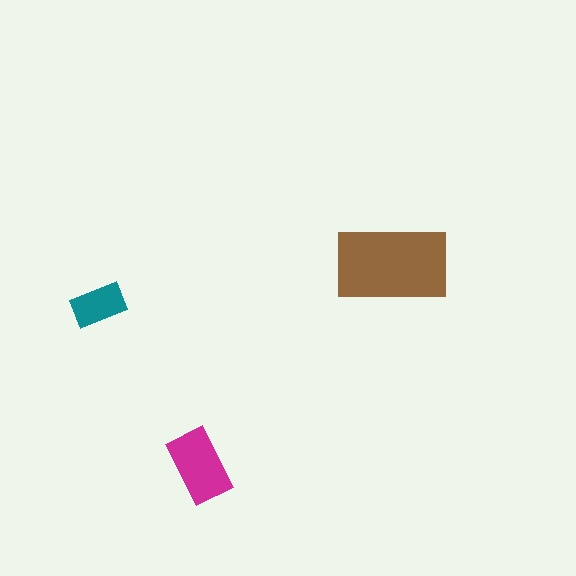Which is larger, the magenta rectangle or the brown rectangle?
The brown one.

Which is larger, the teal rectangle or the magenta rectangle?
The magenta one.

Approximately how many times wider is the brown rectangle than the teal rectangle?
About 2 times wider.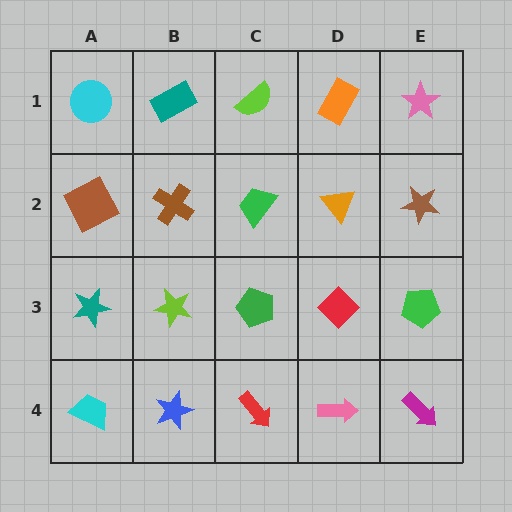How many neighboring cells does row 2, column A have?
3.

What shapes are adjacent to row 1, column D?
An orange triangle (row 2, column D), a lime semicircle (row 1, column C), a pink star (row 1, column E).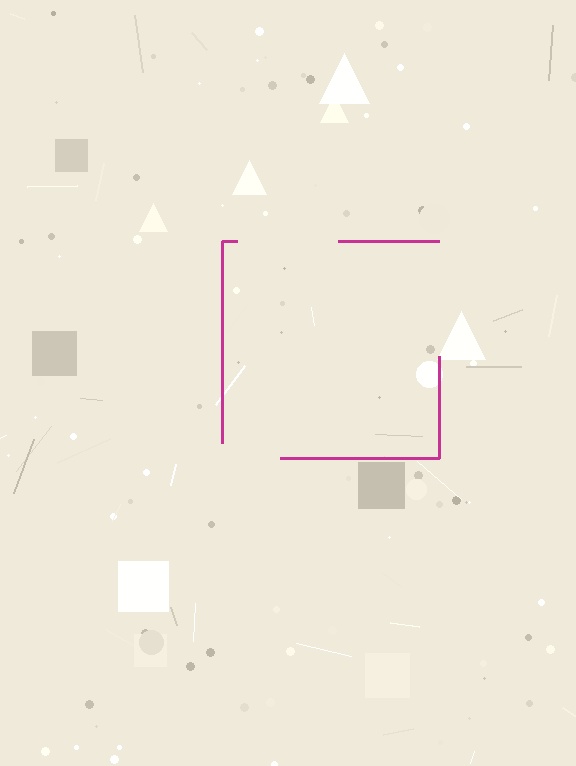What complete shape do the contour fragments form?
The contour fragments form a square.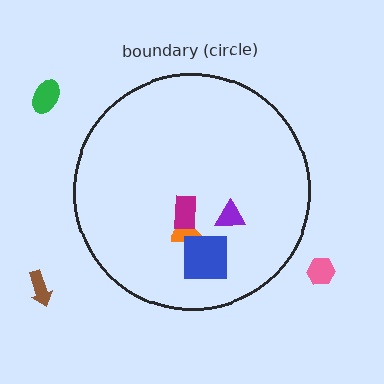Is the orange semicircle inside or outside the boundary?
Inside.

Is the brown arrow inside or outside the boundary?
Outside.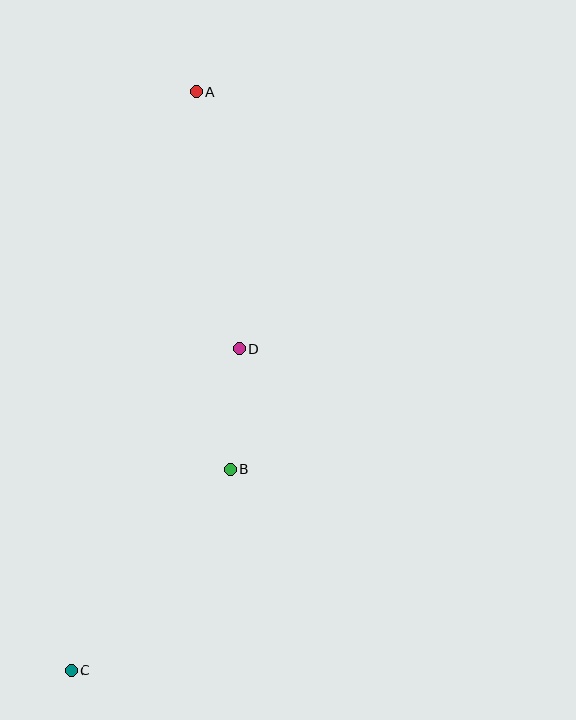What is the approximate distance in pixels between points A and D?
The distance between A and D is approximately 261 pixels.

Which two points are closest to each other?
Points B and D are closest to each other.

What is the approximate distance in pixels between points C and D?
The distance between C and D is approximately 363 pixels.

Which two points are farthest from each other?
Points A and C are farthest from each other.